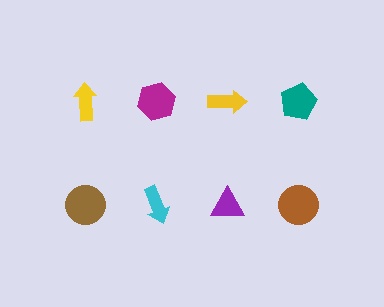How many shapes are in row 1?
4 shapes.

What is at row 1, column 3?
A yellow arrow.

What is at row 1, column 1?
A yellow arrow.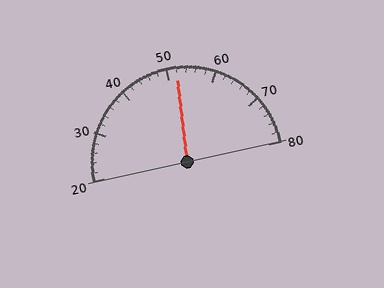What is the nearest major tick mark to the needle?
The nearest major tick mark is 50.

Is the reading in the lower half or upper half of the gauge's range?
The reading is in the upper half of the range (20 to 80).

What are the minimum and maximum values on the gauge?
The gauge ranges from 20 to 80.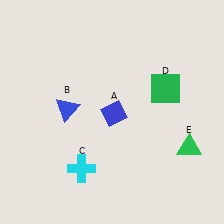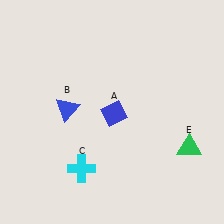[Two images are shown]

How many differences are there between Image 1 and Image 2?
There is 1 difference between the two images.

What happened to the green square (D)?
The green square (D) was removed in Image 2. It was in the top-right area of Image 1.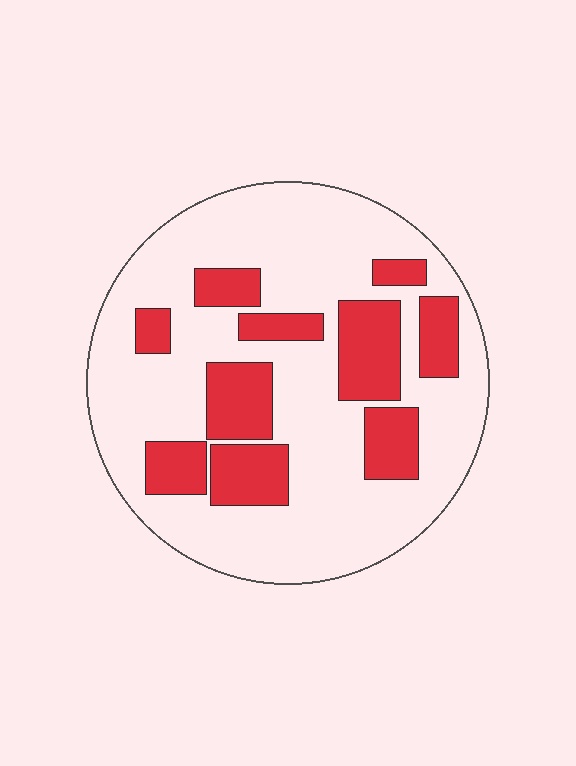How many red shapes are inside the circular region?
10.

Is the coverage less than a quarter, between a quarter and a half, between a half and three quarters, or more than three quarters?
Between a quarter and a half.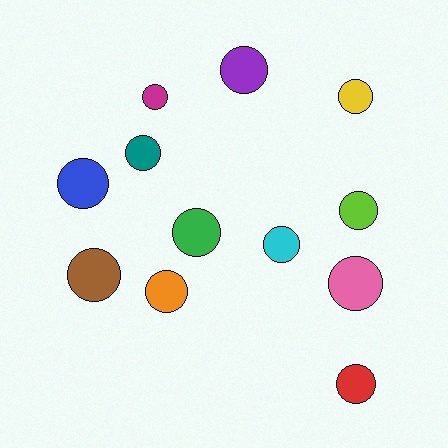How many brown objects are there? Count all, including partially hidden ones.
There is 1 brown object.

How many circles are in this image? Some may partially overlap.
There are 12 circles.